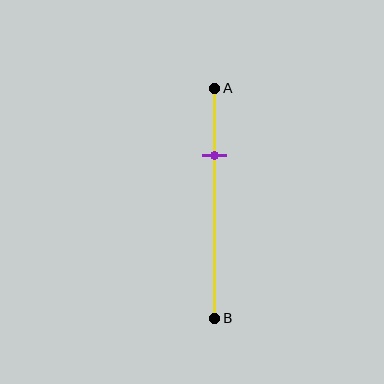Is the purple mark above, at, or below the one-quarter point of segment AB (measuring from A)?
The purple mark is below the one-quarter point of segment AB.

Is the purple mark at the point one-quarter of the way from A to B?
No, the mark is at about 30% from A, not at the 25% one-quarter point.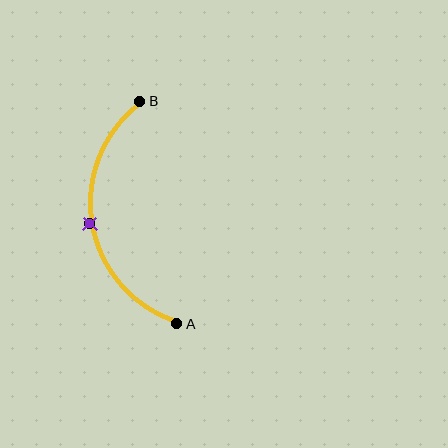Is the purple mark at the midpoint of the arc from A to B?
Yes. The purple mark lies on the arc at equal arc-length from both A and B — it is the arc midpoint.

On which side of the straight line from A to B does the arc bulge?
The arc bulges to the left of the straight line connecting A and B.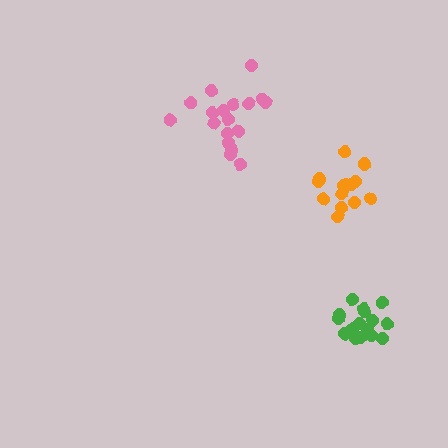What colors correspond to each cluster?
The clusters are colored: pink, green, orange.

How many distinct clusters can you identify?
There are 3 distinct clusters.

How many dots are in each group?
Group 1: 18 dots, Group 2: 18 dots, Group 3: 15 dots (51 total).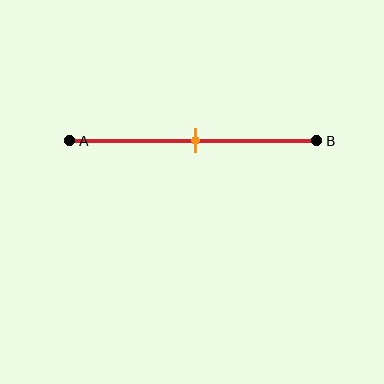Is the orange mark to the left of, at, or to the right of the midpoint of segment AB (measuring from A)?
The orange mark is approximately at the midpoint of segment AB.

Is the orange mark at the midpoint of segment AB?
Yes, the mark is approximately at the midpoint.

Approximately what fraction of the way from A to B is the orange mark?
The orange mark is approximately 50% of the way from A to B.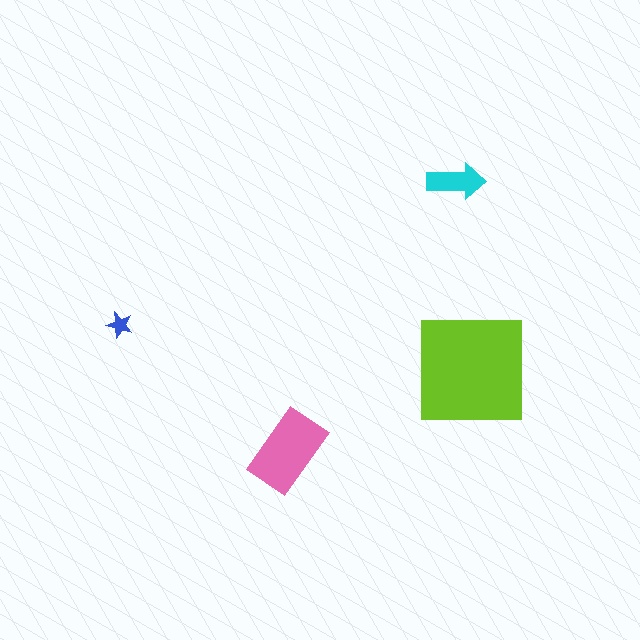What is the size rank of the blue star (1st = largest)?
4th.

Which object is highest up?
The cyan arrow is topmost.